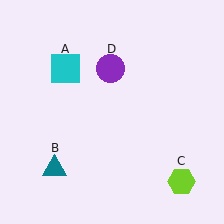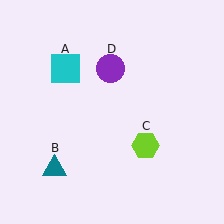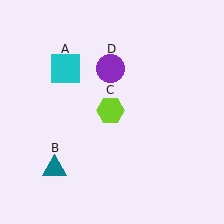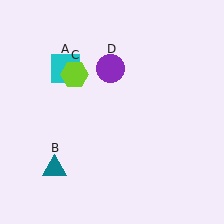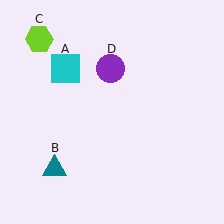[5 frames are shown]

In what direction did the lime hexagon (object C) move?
The lime hexagon (object C) moved up and to the left.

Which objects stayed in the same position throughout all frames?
Cyan square (object A) and teal triangle (object B) and purple circle (object D) remained stationary.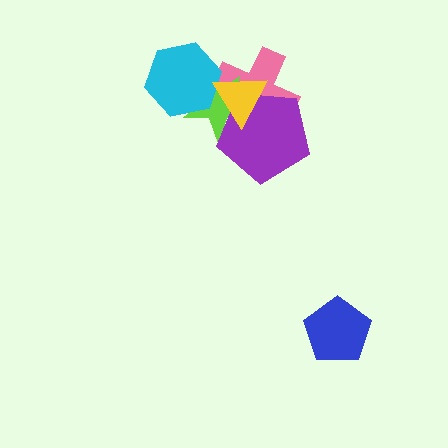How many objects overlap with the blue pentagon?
0 objects overlap with the blue pentagon.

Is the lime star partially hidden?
Yes, it is partially covered by another shape.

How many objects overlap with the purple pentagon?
3 objects overlap with the purple pentagon.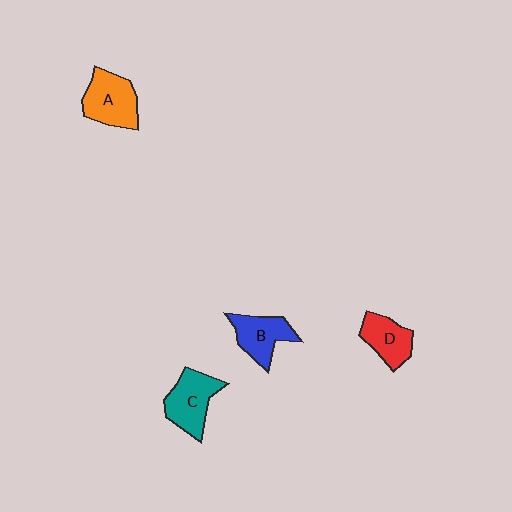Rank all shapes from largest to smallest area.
From largest to smallest: A (orange), C (teal), B (blue), D (red).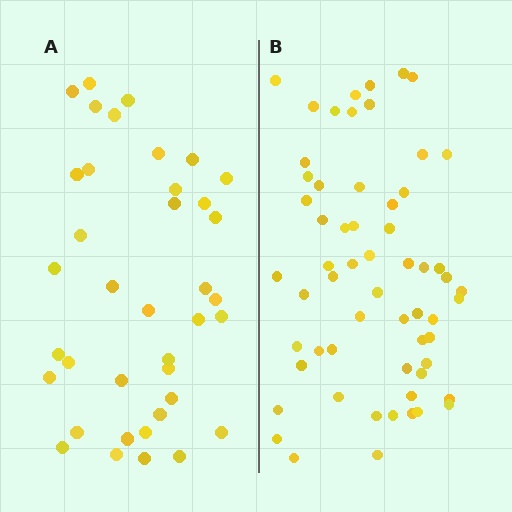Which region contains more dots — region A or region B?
Region B (the right region) has more dots.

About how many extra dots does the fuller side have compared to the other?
Region B has approximately 20 more dots than region A.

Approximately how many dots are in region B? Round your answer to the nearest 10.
About 60 dots.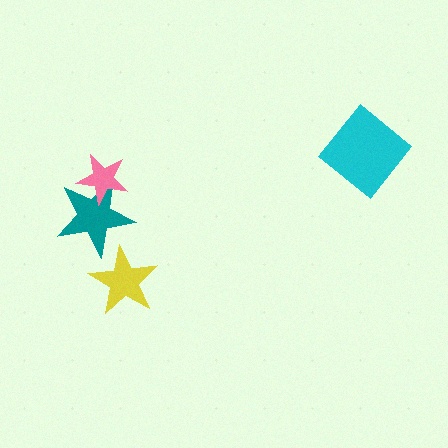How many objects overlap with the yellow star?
1 object overlaps with the yellow star.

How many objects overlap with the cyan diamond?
0 objects overlap with the cyan diamond.